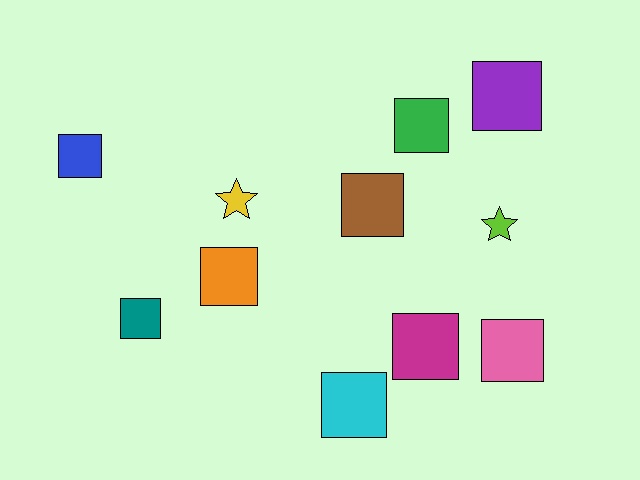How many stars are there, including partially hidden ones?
There are 2 stars.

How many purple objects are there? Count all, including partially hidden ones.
There is 1 purple object.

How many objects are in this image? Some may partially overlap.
There are 11 objects.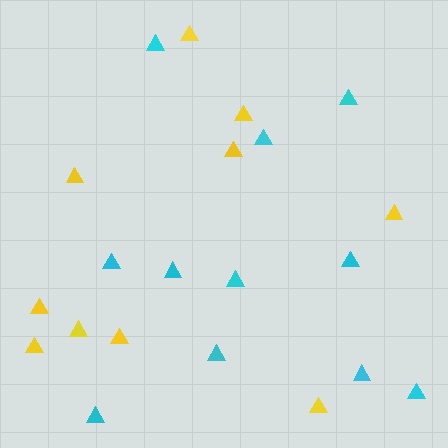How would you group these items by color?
There are 2 groups: one group of cyan triangles (11) and one group of yellow triangles (10).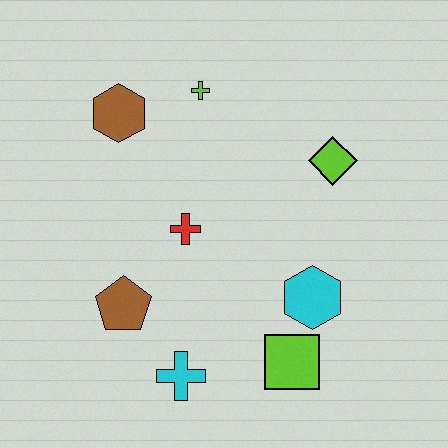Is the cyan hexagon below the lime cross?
Yes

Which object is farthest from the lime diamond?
The cyan cross is farthest from the lime diamond.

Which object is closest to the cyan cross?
The brown pentagon is closest to the cyan cross.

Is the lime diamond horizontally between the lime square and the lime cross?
No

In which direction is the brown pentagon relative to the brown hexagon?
The brown pentagon is below the brown hexagon.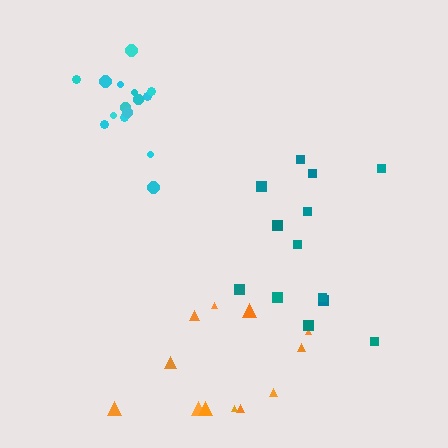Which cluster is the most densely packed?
Cyan.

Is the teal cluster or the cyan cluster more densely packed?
Cyan.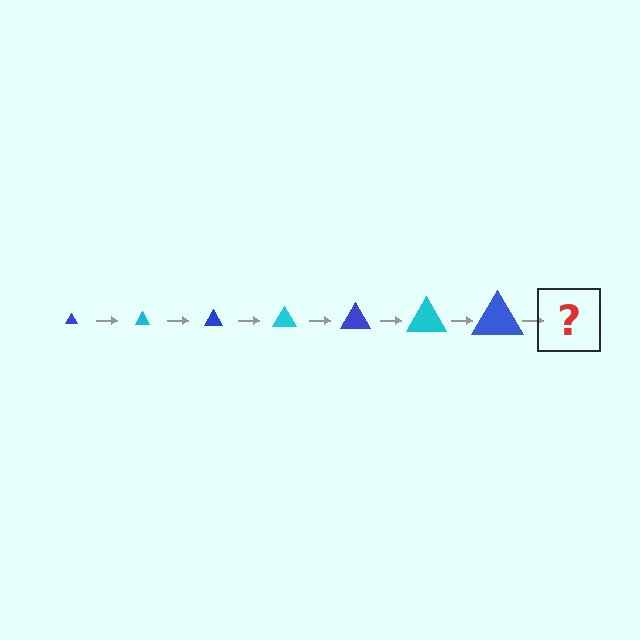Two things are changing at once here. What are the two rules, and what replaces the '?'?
The two rules are that the triangle grows larger each step and the color cycles through blue and cyan. The '?' should be a cyan triangle, larger than the previous one.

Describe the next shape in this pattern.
It should be a cyan triangle, larger than the previous one.